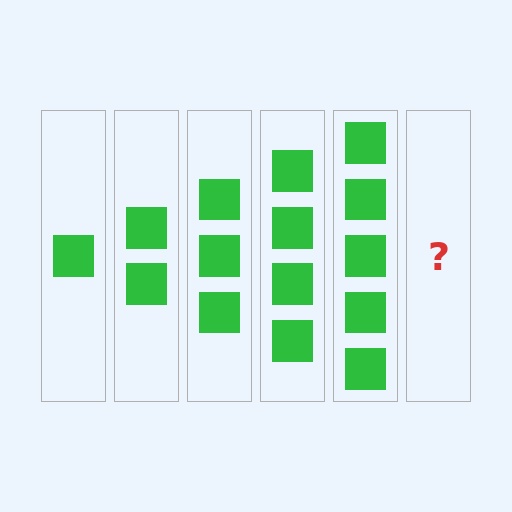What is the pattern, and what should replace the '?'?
The pattern is that each step adds one more square. The '?' should be 6 squares.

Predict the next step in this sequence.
The next step is 6 squares.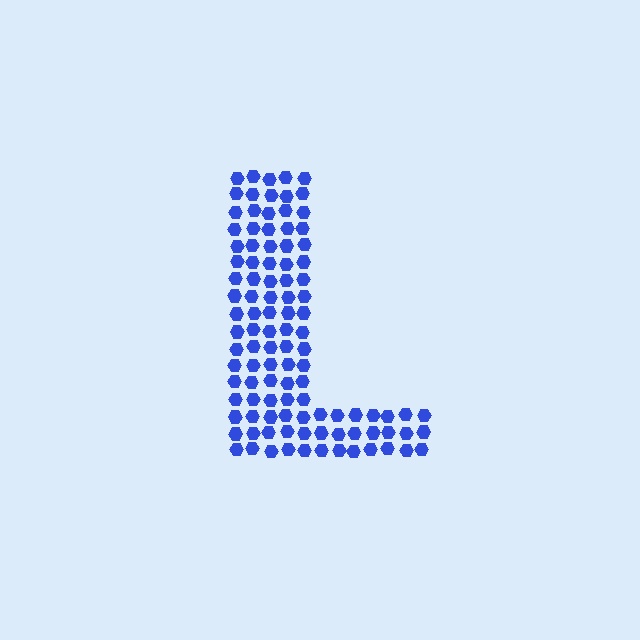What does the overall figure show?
The overall figure shows the letter L.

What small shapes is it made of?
It is made of small hexagons.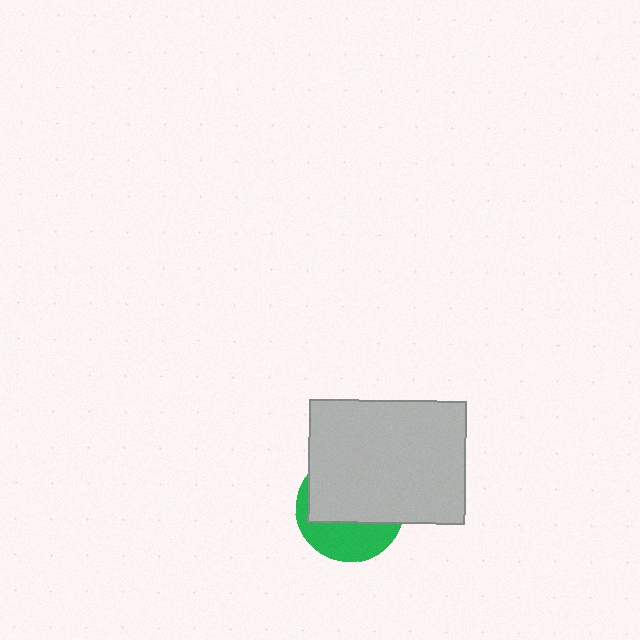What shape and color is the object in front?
The object in front is a light gray rectangle.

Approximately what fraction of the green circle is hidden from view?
Roughly 64% of the green circle is hidden behind the light gray rectangle.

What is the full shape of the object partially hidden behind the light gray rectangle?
The partially hidden object is a green circle.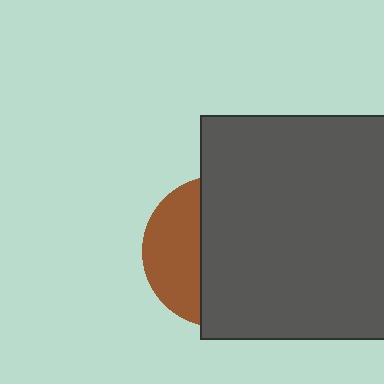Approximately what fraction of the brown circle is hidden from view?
Roughly 65% of the brown circle is hidden behind the dark gray rectangle.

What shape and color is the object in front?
The object in front is a dark gray rectangle.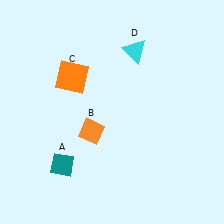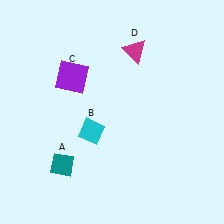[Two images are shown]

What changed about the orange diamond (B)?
In Image 1, B is orange. In Image 2, it changed to cyan.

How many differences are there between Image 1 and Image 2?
There are 3 differences between the two images.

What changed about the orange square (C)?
In Image 1, C is orange. In Image 2, it changed to purple.